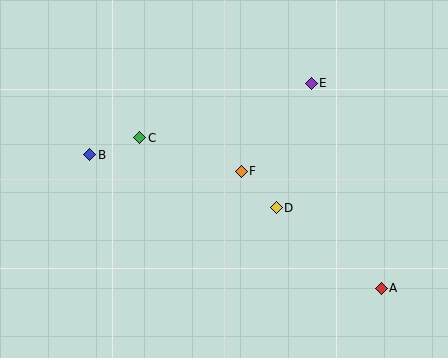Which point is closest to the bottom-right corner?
Point A is closest to the bottom-right corner.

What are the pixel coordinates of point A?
Point A is at (381, 288).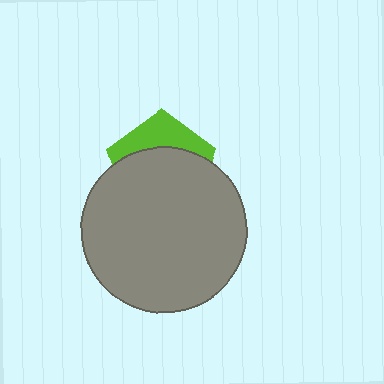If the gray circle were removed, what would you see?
You would see the complete lime pentagon.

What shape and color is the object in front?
The object in front is a gray circle.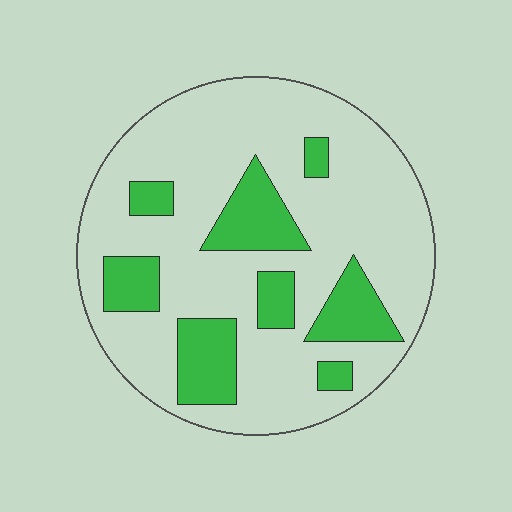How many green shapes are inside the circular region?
8.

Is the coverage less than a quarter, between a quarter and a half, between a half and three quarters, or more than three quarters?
Less than a quarter.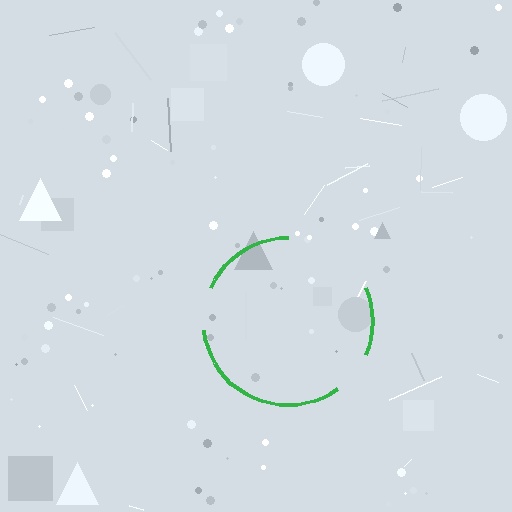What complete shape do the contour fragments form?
The contour fragments form a circle.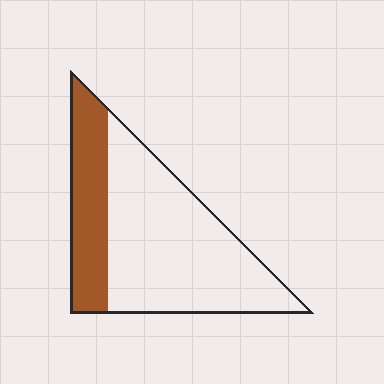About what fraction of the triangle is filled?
About one quarter (1/4).